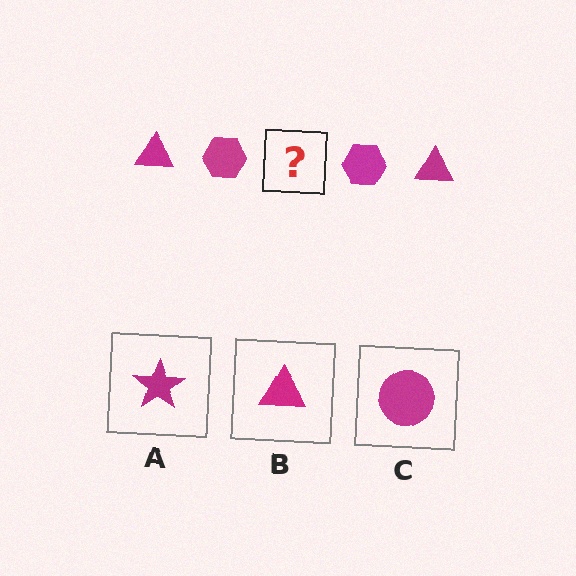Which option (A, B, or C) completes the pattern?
B.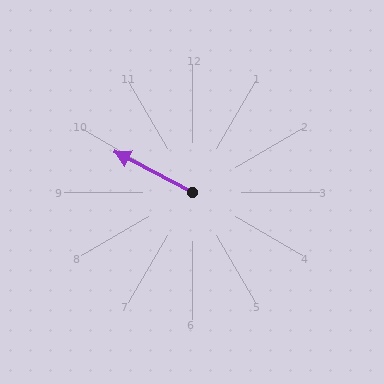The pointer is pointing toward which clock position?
Roughly 10 o'clock.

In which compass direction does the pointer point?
Northwest.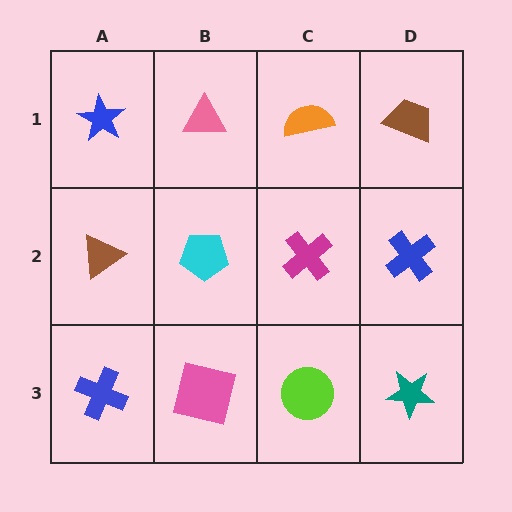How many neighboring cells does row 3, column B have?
3.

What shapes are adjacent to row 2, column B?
A pink triangle (row 1, column B), a pink square (row 3, column B), a brown triangle (row 2, column A), a magenta cross (row 2, column C).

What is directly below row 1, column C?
A magenta cross.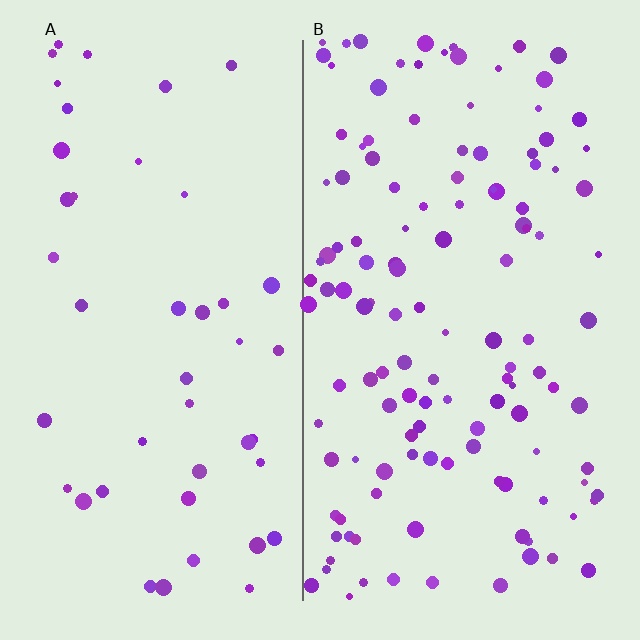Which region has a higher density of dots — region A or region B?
B (the right).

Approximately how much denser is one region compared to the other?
Approximately 2.9× — region B over region A.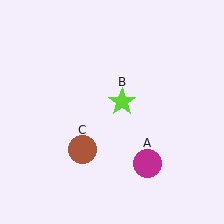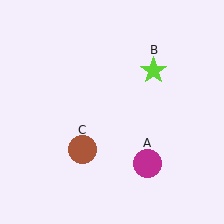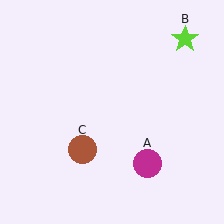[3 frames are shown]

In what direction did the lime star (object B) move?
The lime star (object B) moved up and to the right.